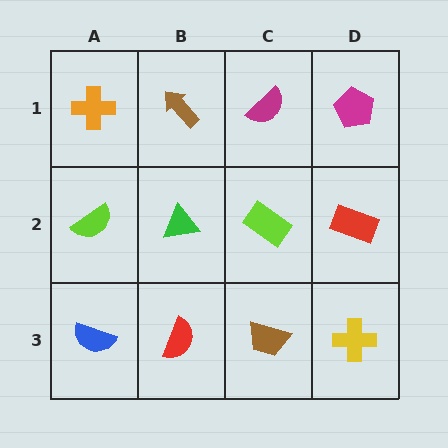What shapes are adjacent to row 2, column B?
A brown arrow (row 1, column B), a red semicircle (row 3, column B), a lime semicircle (row 2, column A), a lime rectangle (row 2, column C).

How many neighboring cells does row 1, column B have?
3.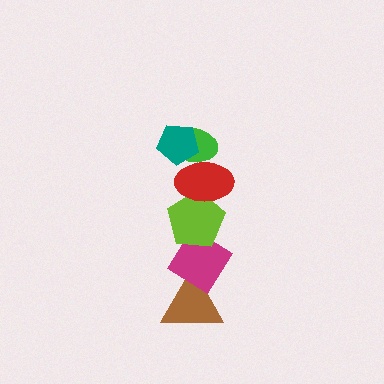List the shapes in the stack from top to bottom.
From top to bottom: the teal pentagon, the green ellipse, the red ellipse, the lime pentagon, the magenta diamond, the brown triangle.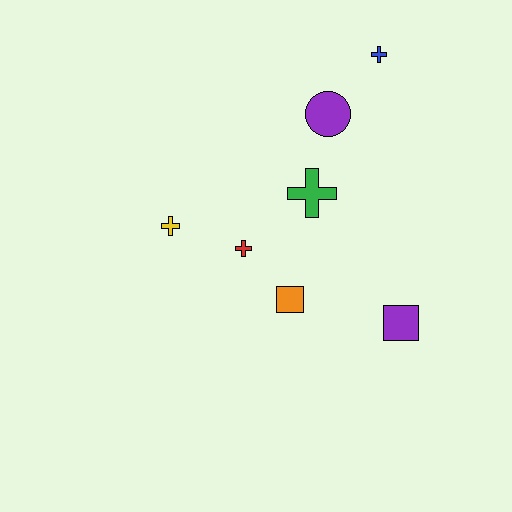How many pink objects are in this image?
There are no pink objects.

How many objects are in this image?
There are 7 objects.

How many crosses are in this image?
There are 4 crosses.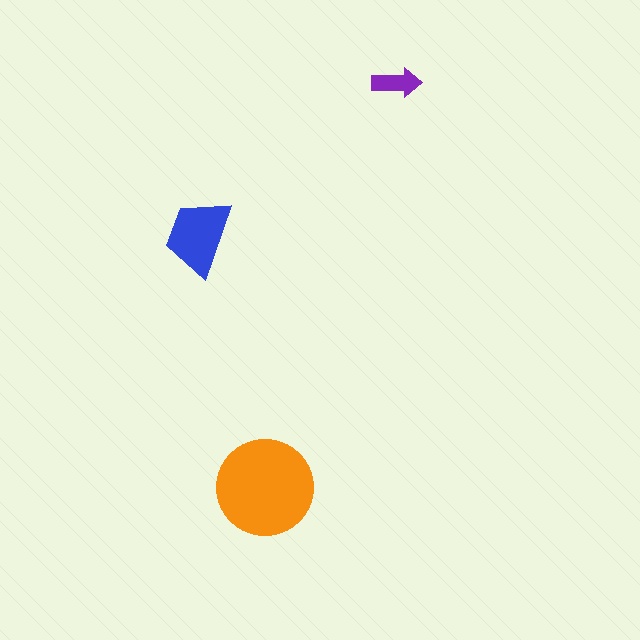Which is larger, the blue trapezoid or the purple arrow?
The blue trapezoid.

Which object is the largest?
The orange circle.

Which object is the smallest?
The purple arrow.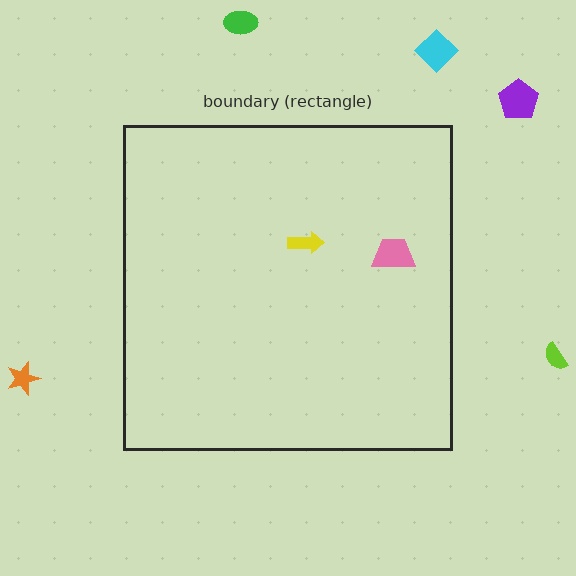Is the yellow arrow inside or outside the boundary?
Inside.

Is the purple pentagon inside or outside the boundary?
Outside.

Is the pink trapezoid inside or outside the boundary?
Inside.